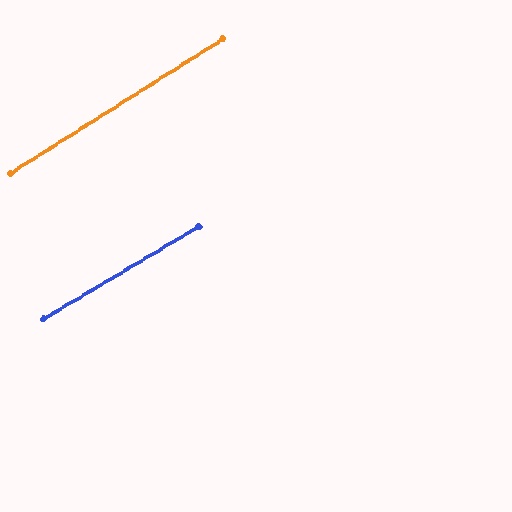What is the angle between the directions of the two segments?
Approximately 1 degree.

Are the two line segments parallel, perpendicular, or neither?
Parallel — their directions differ by only 1.4°.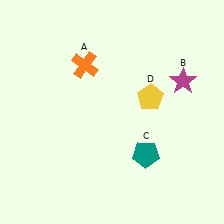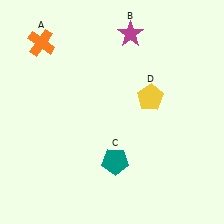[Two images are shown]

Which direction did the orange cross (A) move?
The orange cross (A) moved left.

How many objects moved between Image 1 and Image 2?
3 objects moved between the two images.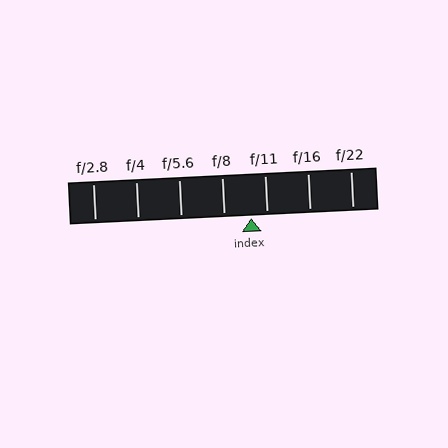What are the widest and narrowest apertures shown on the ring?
The widest aperture shown is f/2.8 and the narrowest is f/22.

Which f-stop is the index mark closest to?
The index mark is closest to f/11.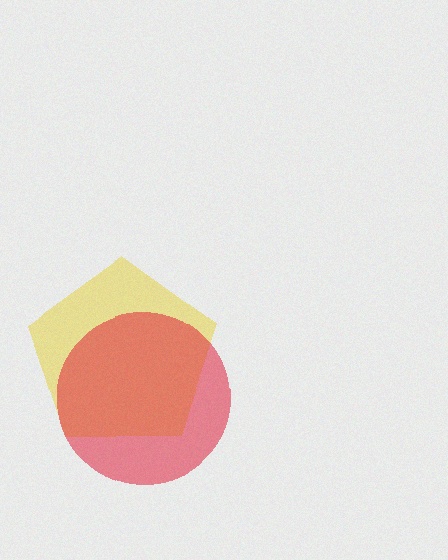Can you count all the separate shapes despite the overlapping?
Yes, there are 2 separate shapes.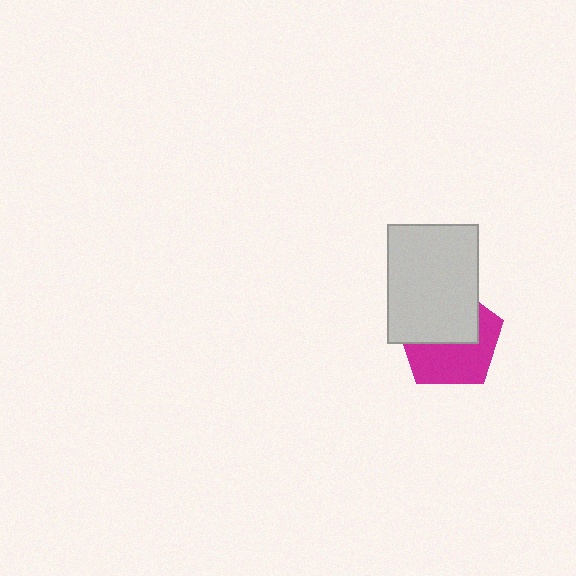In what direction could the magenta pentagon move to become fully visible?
The magenta pentagon could move down. That would shift it out from behind the light gray rectangle entirely.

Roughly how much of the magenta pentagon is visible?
About half of it is visible (roughly 51%).